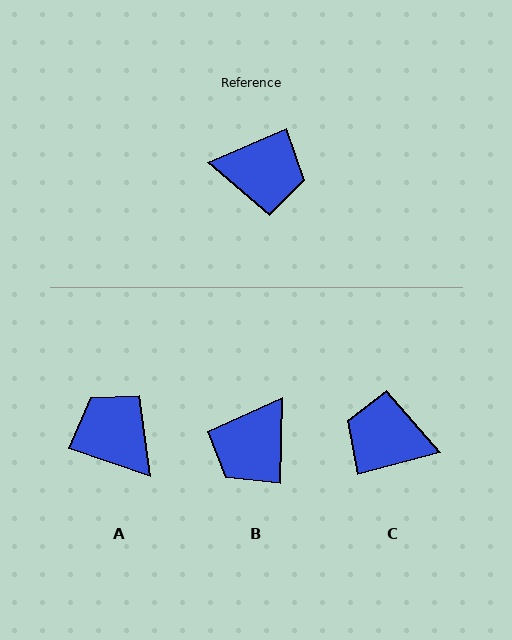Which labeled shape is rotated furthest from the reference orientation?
C, about 172 degrees away.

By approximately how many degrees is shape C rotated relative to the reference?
Approximately 172 degrees counter-clockwise.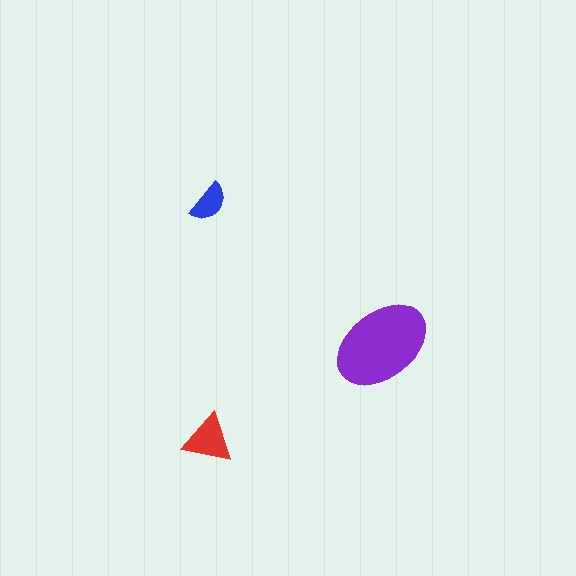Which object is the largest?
The purple ellipse.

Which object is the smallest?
The blue semicircle.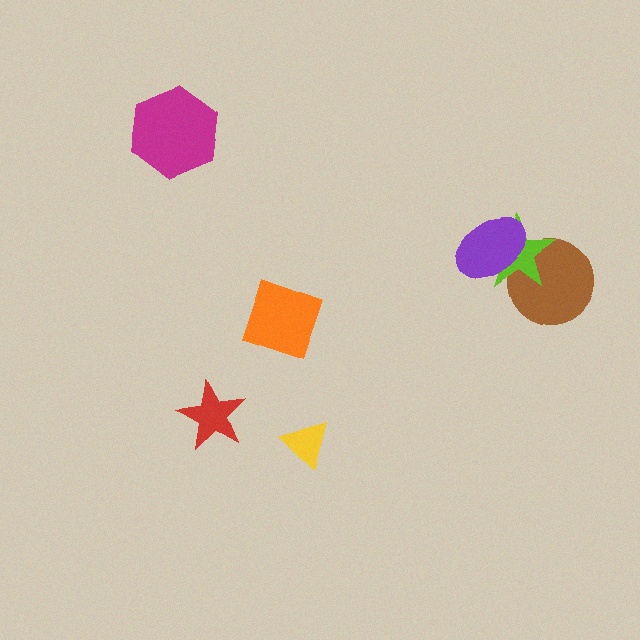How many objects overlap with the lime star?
2 objects overlap with the lime star.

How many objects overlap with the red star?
0 objects overlap with the red star.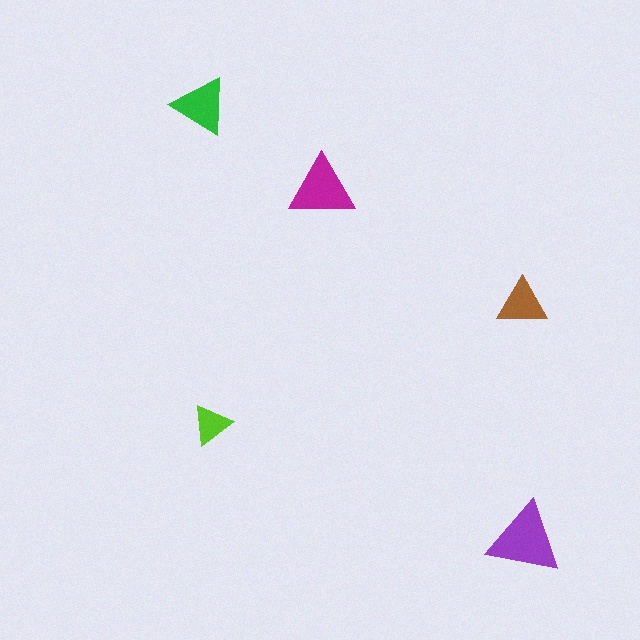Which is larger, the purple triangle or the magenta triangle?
The purple one.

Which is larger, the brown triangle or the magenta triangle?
The magenta one.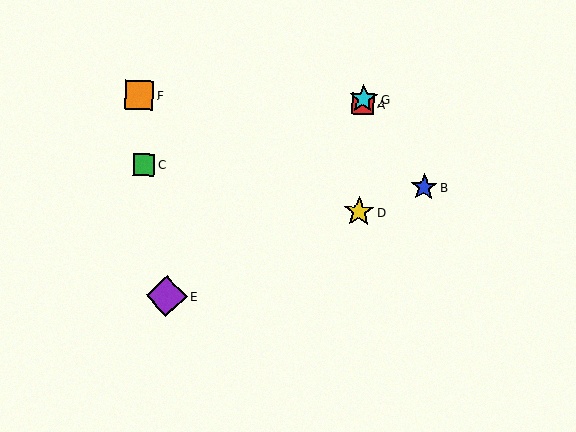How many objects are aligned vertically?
3 objects (A, D, G) are aligned vertically.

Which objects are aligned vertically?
Objects A, D, G are aligned vertically.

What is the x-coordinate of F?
Object F is at x≈139.